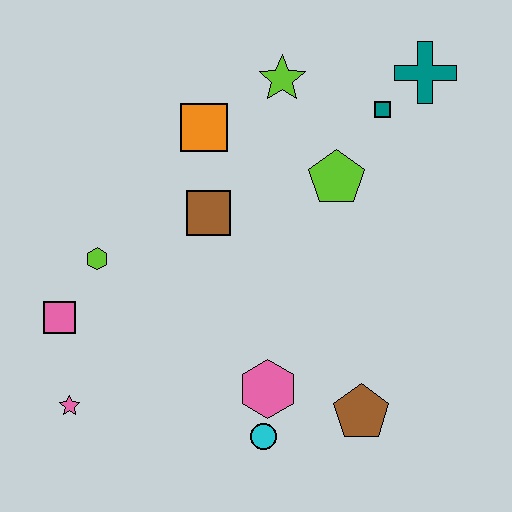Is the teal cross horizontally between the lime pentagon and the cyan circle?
No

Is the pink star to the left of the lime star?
Yes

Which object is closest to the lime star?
The orange square is closest to the lime star.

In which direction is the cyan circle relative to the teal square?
The cyan circle is below the teal square.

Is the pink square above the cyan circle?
Yes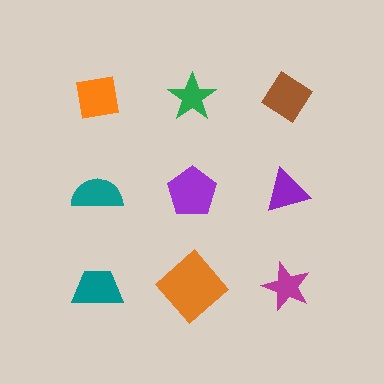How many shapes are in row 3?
3 shapes.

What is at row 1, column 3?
A brown diamond.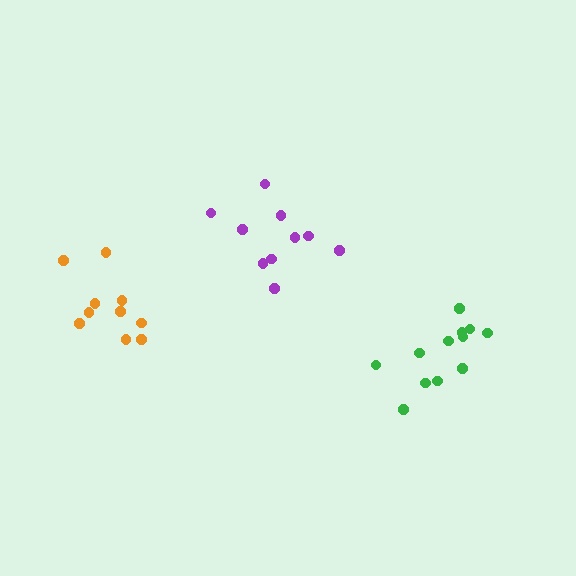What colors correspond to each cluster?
The clusters are colored: purple, orange, green.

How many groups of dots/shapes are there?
There are 3 groups.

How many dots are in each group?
Group 1: 10 dots, Group 2: 10 dots, Group 3: 12 dots (32 total).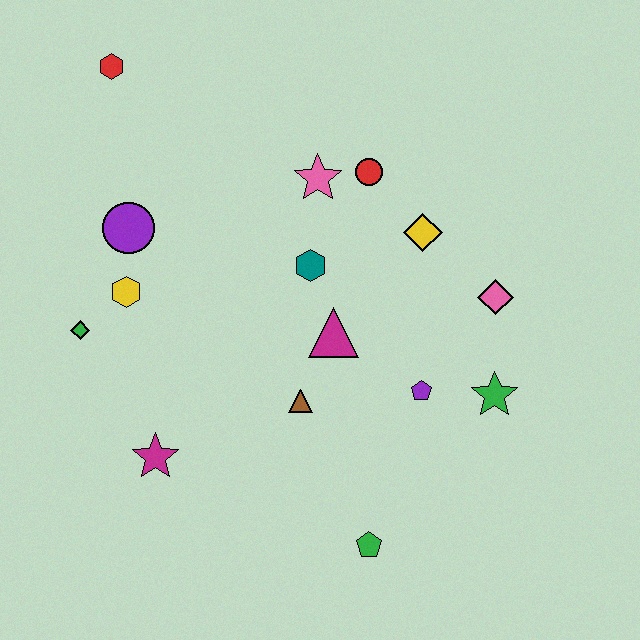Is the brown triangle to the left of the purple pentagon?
Yes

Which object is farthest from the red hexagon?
The green pentagon is farthest from the red hexagon.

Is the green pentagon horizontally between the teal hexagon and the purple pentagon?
Yes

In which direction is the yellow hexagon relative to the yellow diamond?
The yellow hexagon is to the left of the yellow diamond.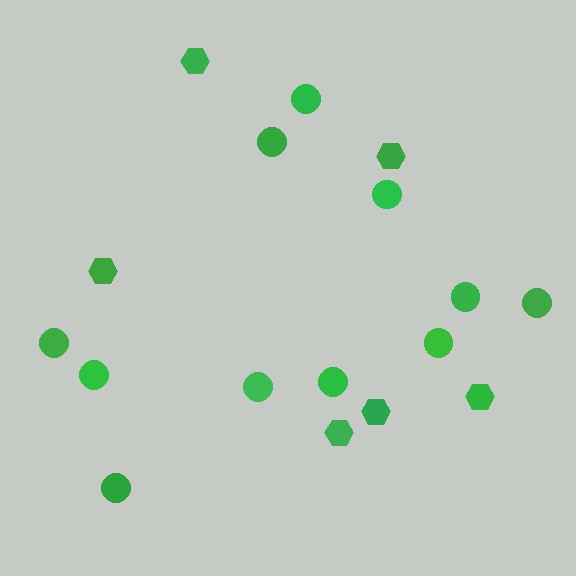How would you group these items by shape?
There are 2 groups: one group of circles (11) and one group of hexagons (6).